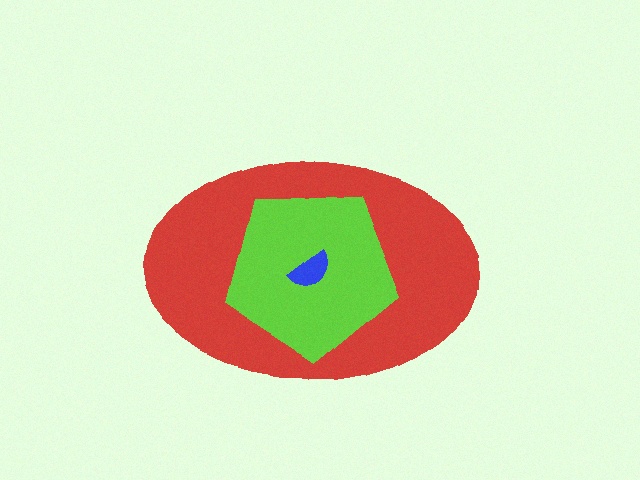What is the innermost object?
The blue semicircle.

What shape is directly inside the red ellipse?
The lime pentagon.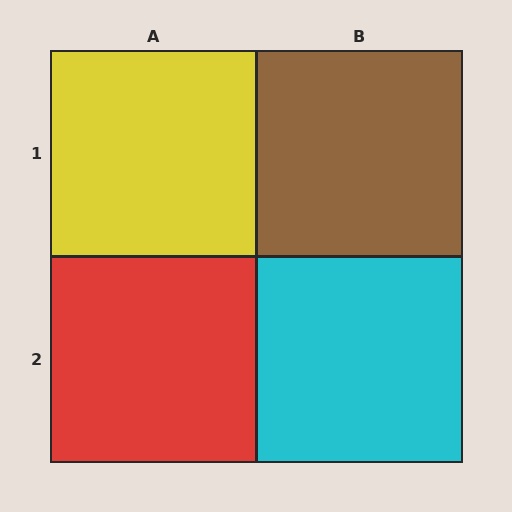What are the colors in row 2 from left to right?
Red, cyan.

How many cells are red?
1 cell is red.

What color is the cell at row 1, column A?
Yellow.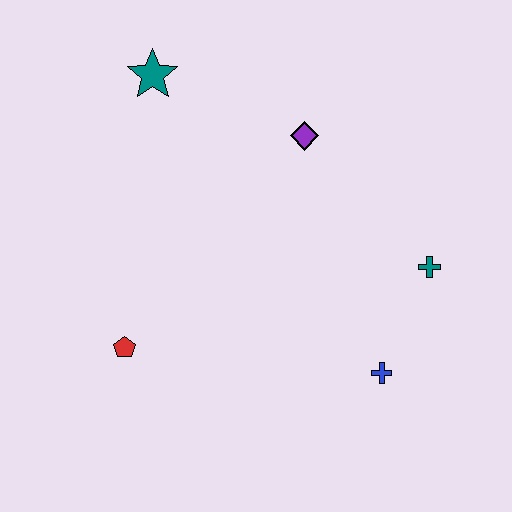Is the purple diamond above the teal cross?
Yes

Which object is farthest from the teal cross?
The teal star is farthest from the teal cross.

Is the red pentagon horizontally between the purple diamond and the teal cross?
No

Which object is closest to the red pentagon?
The blue cross is closest to the red pentagon.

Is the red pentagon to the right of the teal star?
No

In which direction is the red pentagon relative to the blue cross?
The red pentagon is to the left of the blue cross.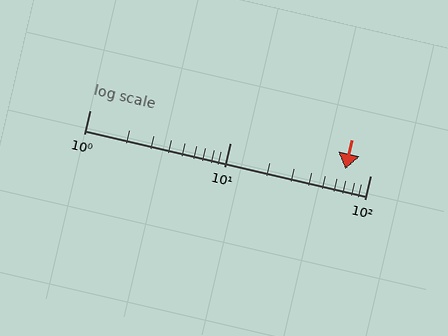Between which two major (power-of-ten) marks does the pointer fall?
The pointer is between 10 and 100.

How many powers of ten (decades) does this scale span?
The scale spans 2 decades, from 1 to 100.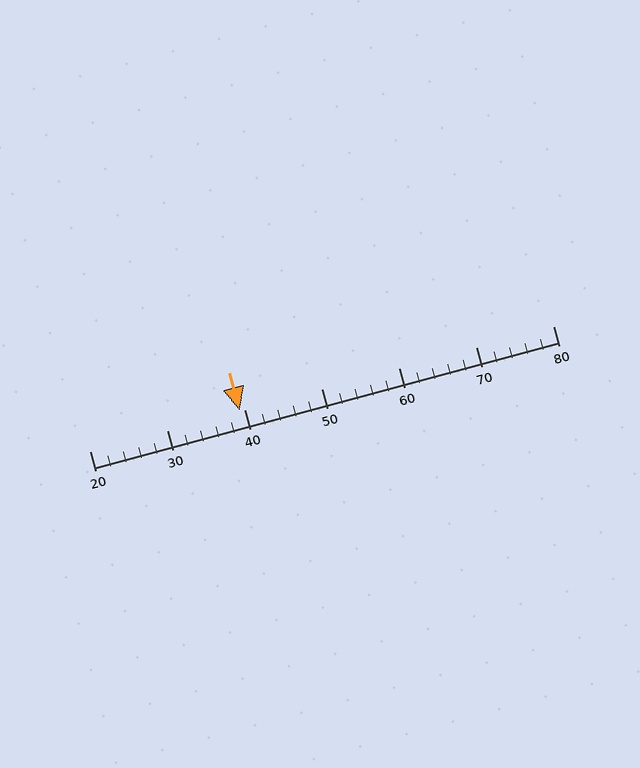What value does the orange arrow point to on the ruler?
The orange arrow points to approximately 39.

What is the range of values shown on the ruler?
The ruler shows values from 20 to 80.